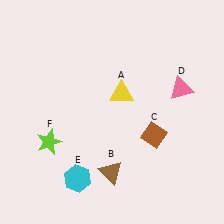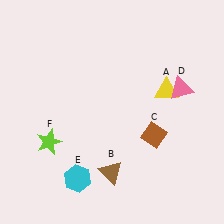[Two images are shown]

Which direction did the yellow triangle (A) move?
The yellow triangle (A) moved right.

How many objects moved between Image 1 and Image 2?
1 object moved between the two images.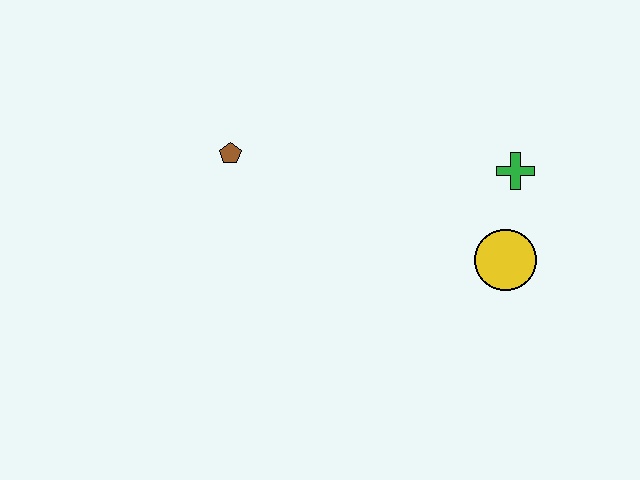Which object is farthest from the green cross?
The brown pentagon is farthest from the green cross.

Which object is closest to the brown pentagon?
The green cross is closest to the brown pentagon.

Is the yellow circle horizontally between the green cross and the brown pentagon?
Yes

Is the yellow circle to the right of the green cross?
No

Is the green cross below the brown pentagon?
Yes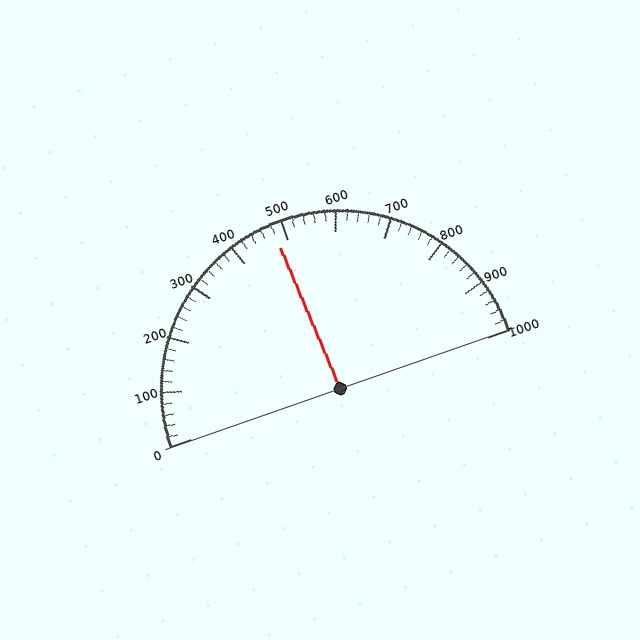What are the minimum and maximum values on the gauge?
The gauge ranges from 0 to 1000.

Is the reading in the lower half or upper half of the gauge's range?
The reading is in the lower half of the range (0 to 1000).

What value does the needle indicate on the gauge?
The needle indicates approximately 480.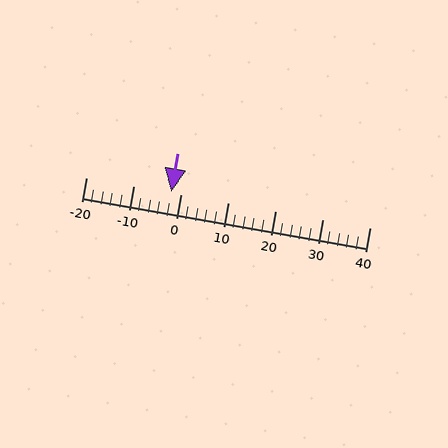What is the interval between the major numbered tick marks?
The major tick marks are spaced 10 units apart.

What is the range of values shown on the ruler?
The ruler shows values from -20 to 40.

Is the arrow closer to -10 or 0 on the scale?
The arrow is closer to 0.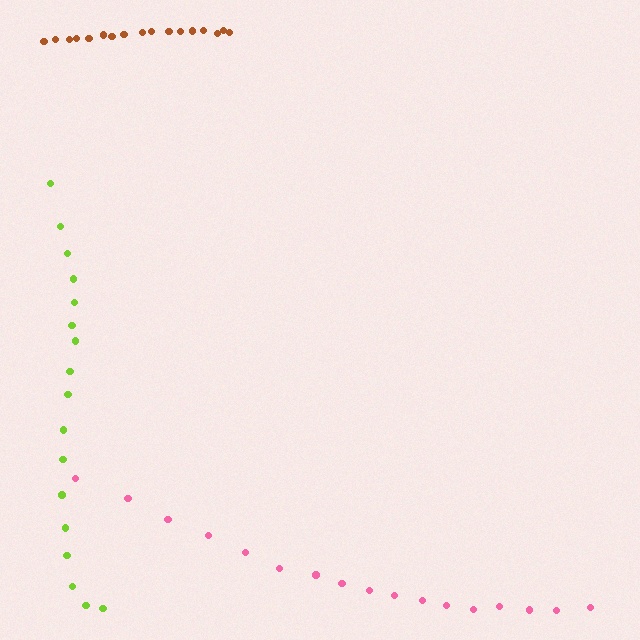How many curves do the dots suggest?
There are 3 distinct paths.